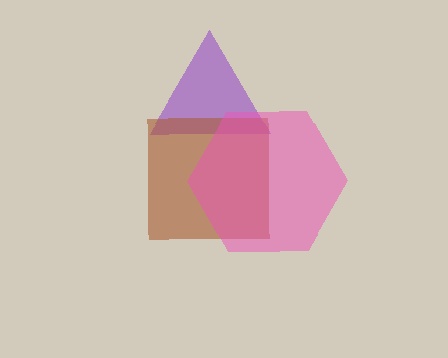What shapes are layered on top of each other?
The layered shapes are: a purple triangle, a brown square, a pink hexagon.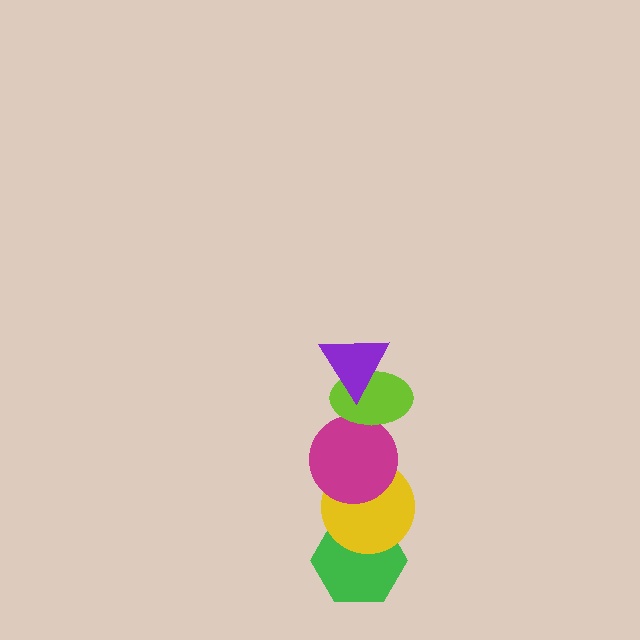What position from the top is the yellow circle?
The yellow circle is 4th from the top.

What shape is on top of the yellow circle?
The magenta circle is on top of the yellow circle.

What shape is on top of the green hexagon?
The yellow circle is on top of the green hexagon.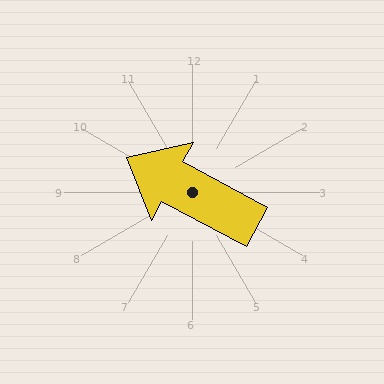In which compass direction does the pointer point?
Northwest.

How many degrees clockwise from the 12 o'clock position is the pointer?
Approximately 298 degrees.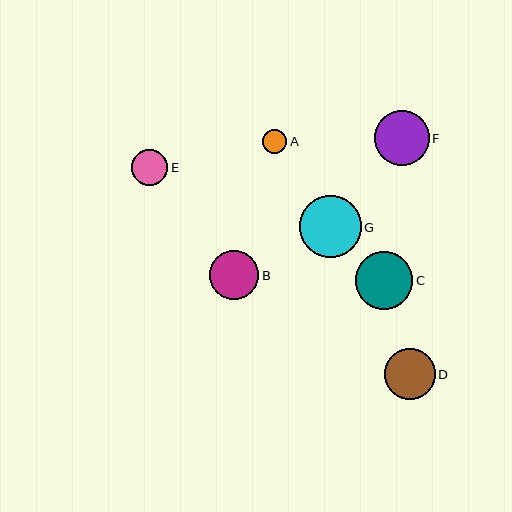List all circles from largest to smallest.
From largest to smallest: G, C, F, D, B, E, A.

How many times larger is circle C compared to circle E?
Circle C is approximately 1.6 times the size of circle E.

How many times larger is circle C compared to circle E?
Circle C is approximately 1.6 times the size of circle E.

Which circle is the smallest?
Circle A is the smallest with a size of approximately 24 pixels.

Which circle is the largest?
Circle G is the largest with a size of approximately 62 pixels.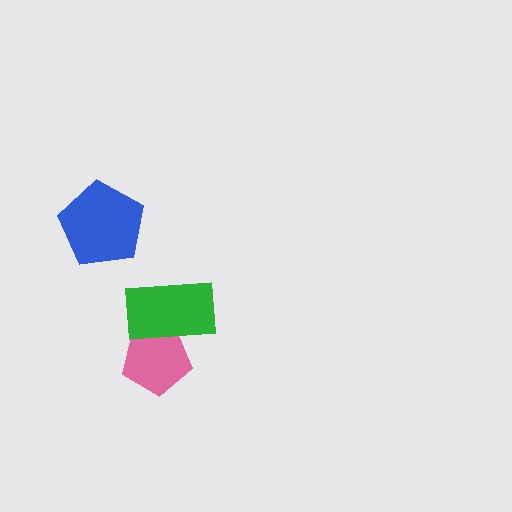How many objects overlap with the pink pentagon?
1 object overlaps with the pink pentagon.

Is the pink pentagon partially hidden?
Yes, it is partially covered by another shape.